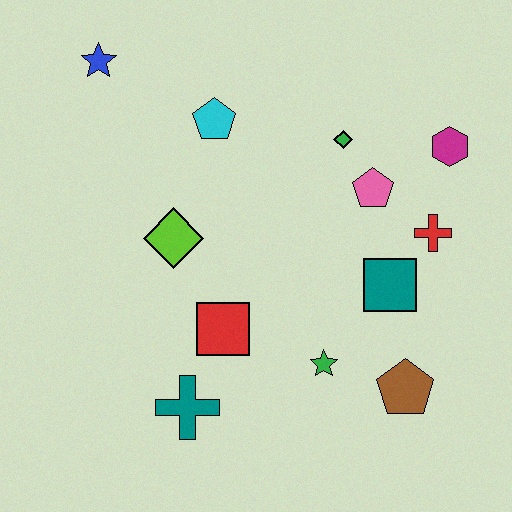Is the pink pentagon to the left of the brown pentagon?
Yes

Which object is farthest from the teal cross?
The magenta hexagon is farthest from the teal cross.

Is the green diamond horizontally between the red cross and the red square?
Yes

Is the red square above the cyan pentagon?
No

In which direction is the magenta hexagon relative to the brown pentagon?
The magenta hexagon is above the brown pentagon.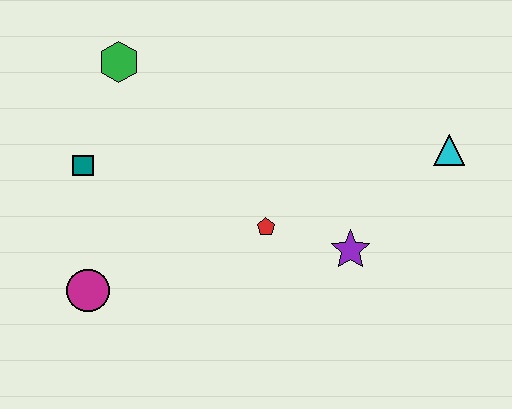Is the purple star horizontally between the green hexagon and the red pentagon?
No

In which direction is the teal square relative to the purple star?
The teal square is to the left of the purple star.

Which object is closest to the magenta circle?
The teal square is closest to the magenta circle.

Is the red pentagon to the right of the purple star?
No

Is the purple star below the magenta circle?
No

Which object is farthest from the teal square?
The cyan triangle is farthest from the teal square.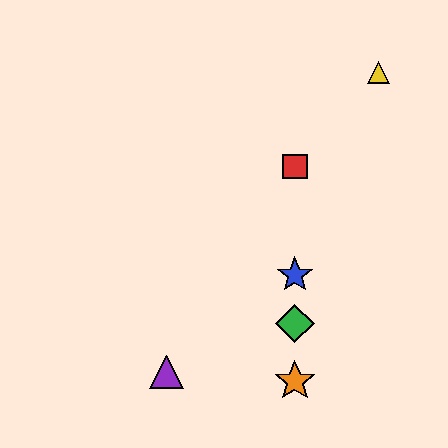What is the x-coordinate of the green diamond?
The green diamond is at x≈295.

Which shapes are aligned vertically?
The red square, the blue star, the green diamond, the orange star are aligned vertically.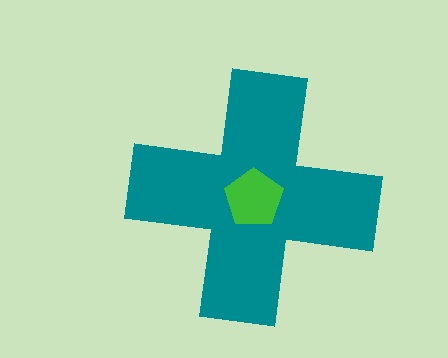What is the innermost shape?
The green pentagon.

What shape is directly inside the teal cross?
The green pentagon.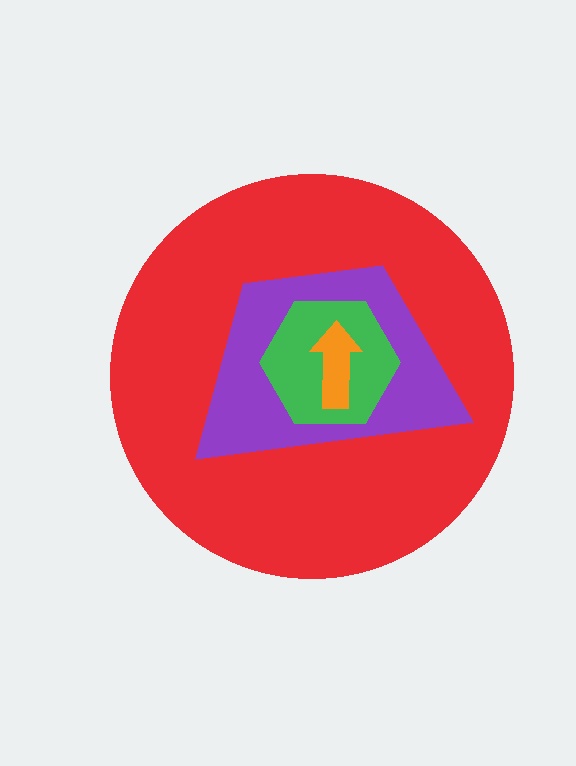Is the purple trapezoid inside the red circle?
Yes.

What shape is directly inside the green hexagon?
The orange arrow.